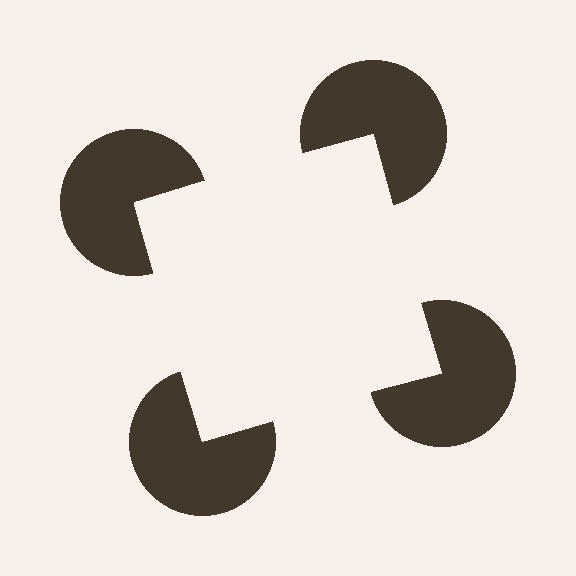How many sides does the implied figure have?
4 sides.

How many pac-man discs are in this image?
There are 4 — one at each vertex of the illusory square.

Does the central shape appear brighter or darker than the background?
It typically appears slightly brighter than the background, even though no actual brightness change is drawn.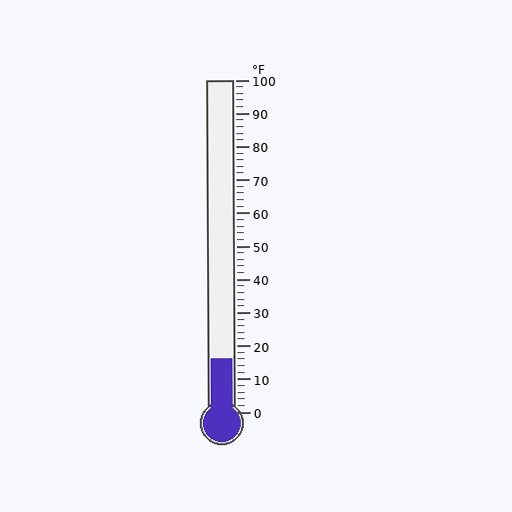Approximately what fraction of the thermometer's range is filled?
The thermometer is filled to approximately 15% of its range.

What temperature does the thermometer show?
The thermometer shows approximately 16°F.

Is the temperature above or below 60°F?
The temperature is below 60°F.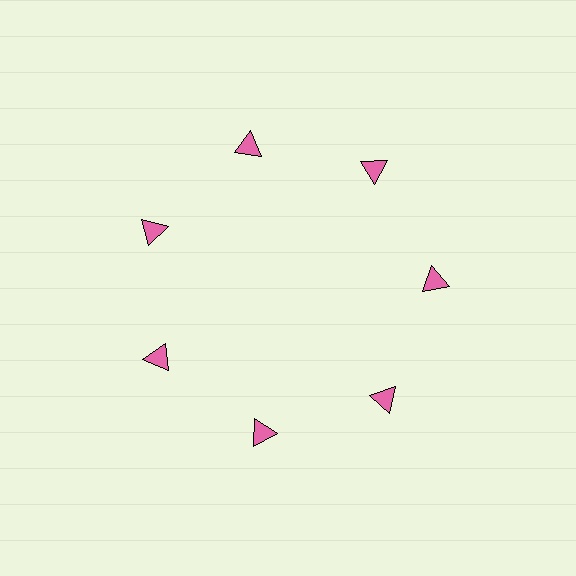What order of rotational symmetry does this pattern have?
This pattern has 7-fold rotational symmetry.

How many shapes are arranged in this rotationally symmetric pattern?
There are 7 shapes, arranged in 7 groups of 1.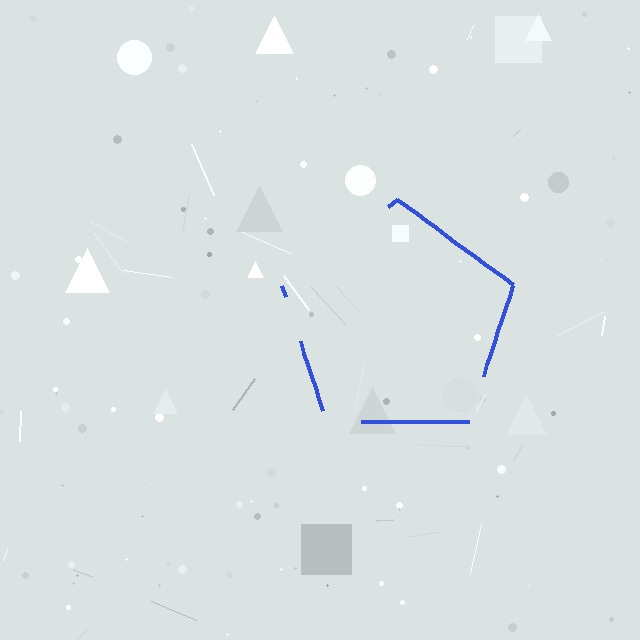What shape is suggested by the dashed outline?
The dashed outline suggests a pentagon.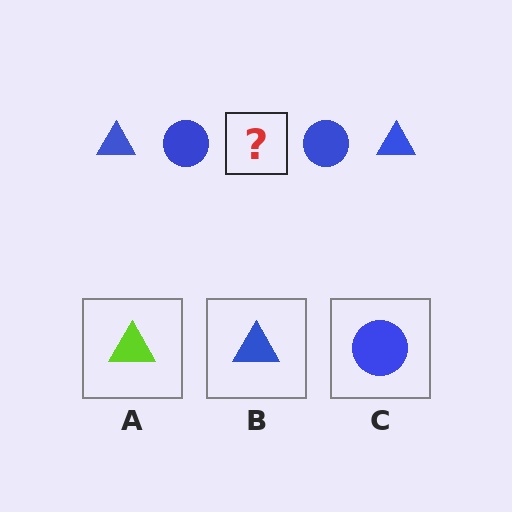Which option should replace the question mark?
Option B.